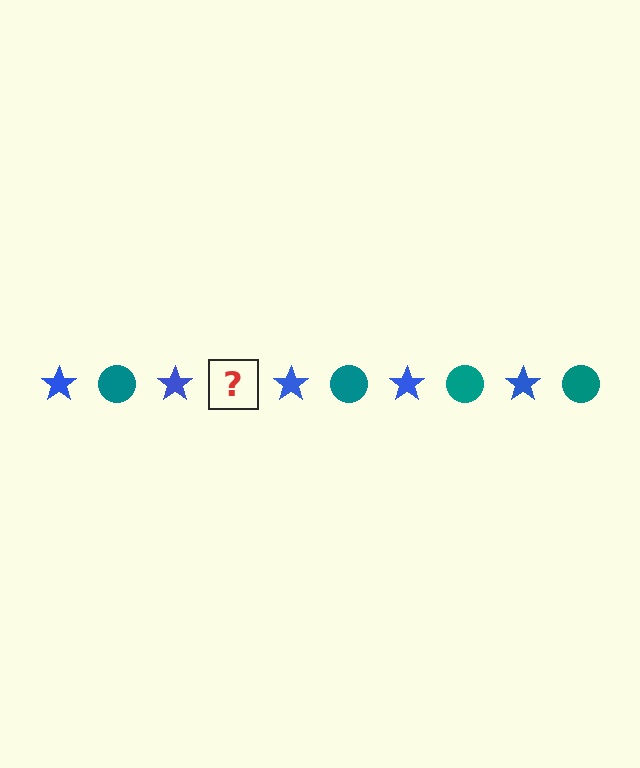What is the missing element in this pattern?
The missing element is a teal circle.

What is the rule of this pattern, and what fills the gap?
The rule is that the pattern alternates between blue star and teal circle. The gap should be filled with a teal circle.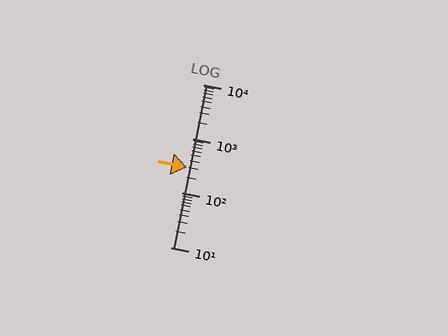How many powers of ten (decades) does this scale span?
The scale spans 3 decades, from 10 to 10000.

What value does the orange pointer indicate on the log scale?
The pointer indicates approximately 300.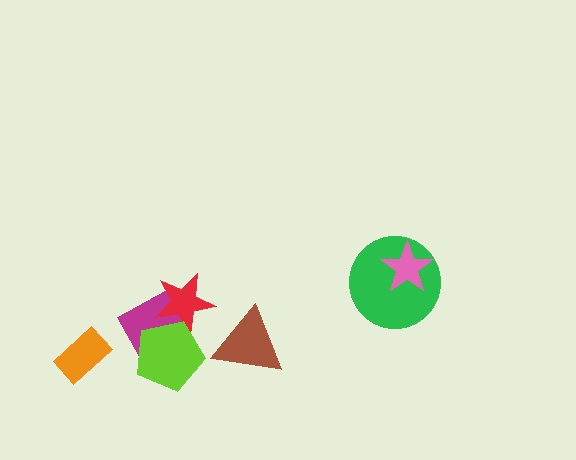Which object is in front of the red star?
The lime pentagon is in front of the red star.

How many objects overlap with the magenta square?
2 objects overlap with the magenta square.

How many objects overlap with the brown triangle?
0 objects overlap with the brown triangle.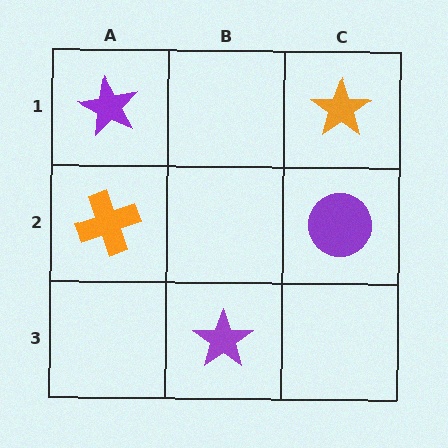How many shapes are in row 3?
1 shape.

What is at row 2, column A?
An orange cross.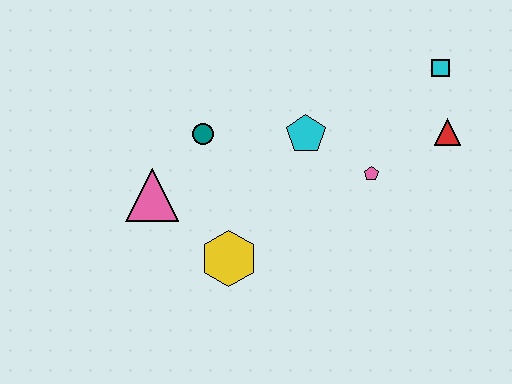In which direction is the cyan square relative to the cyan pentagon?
The cyan square is to the right of the cyan pentagon.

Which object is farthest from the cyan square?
The pink triangle is farthest from the cyan square.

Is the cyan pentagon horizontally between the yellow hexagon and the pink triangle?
No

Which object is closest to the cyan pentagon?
The pink pentagon is closest to the cyan pentagon.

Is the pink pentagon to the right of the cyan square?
No